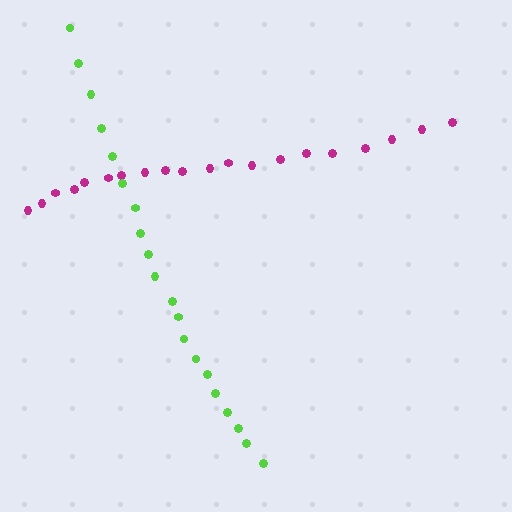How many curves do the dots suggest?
There are 2 distinct paths.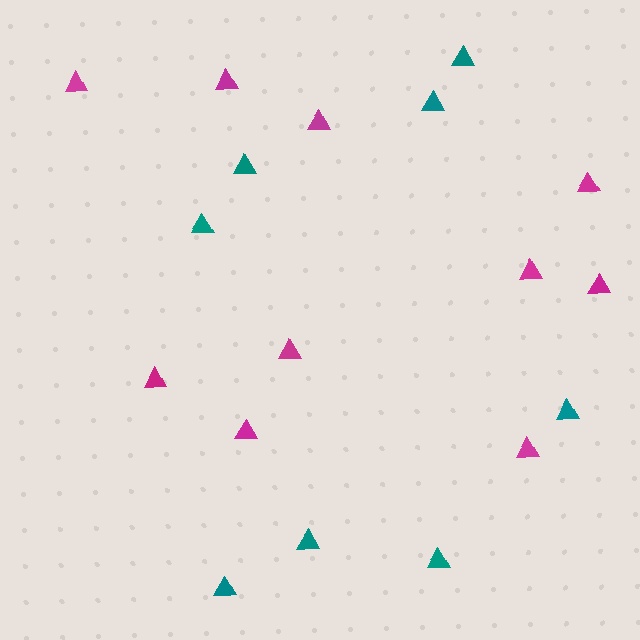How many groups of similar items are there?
There are 2 groups: one group of teal triangles (8) and one group of magenta triangles (10).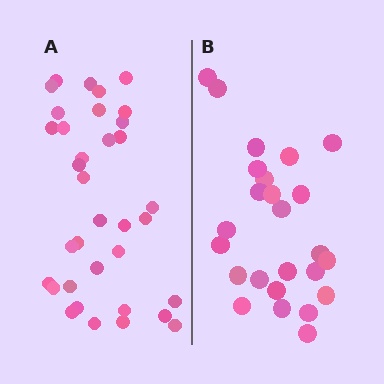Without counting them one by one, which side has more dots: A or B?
Region A (the left region) has more dots.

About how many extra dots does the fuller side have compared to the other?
Region A has roughly 10 or so more dots than region B.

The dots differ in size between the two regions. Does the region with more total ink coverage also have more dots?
No. Region B has more total ink coverage because its dots are larger, but region A actually contains more individual dots. Total area can be misleading — the number of items is what matters here.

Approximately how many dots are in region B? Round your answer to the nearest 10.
About 20 dots. (The exact count is 25, which rounds to 20.)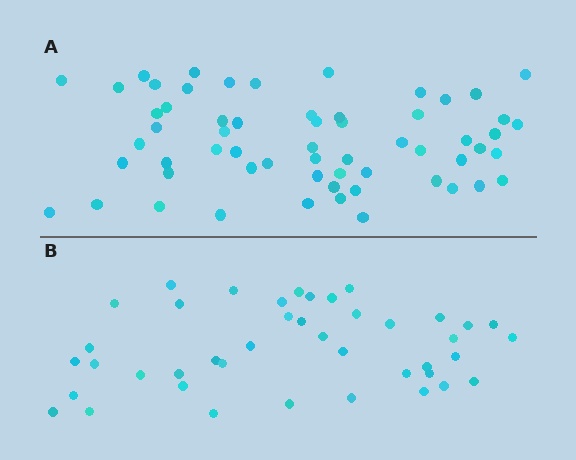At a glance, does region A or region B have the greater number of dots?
Region A (the top region) has more dots.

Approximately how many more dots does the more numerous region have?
Region A has approximately 20 more dots than region B.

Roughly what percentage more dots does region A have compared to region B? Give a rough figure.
About 45% more.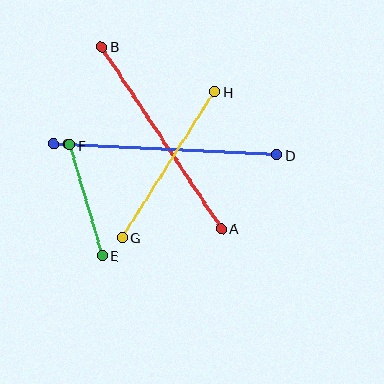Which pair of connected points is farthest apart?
Points C and D are farthest apart.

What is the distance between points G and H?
The distance is approximately 173 pixels.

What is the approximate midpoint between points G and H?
The midpoint is at approximately (168, 165) pixels.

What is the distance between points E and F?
The distance is approximately 115 pixels.